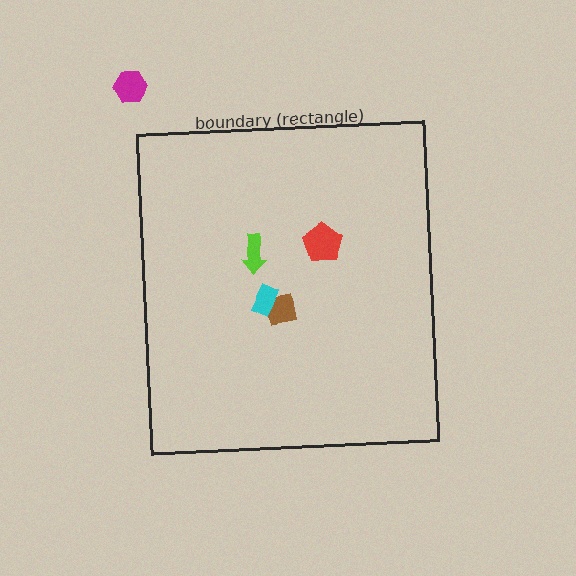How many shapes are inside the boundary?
4 inside, 1 outside.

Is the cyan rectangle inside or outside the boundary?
Inside.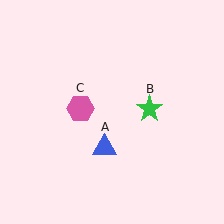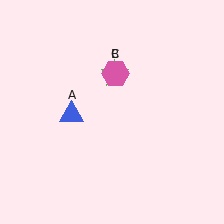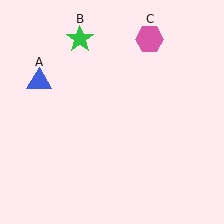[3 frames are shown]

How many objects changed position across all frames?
3 objects changed position: blue triangle (object A), green star (object B), pink hexagon (object C).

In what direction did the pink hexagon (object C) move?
The pink hexagon (object C) moved up and to the right.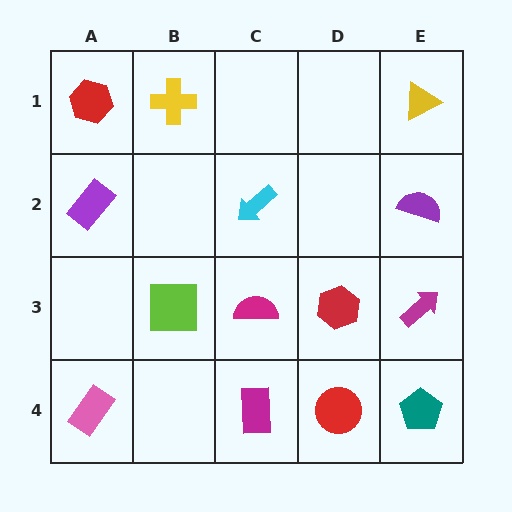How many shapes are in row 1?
3 shapes.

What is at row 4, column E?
A teal pentagon.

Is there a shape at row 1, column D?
No, that cell is empty.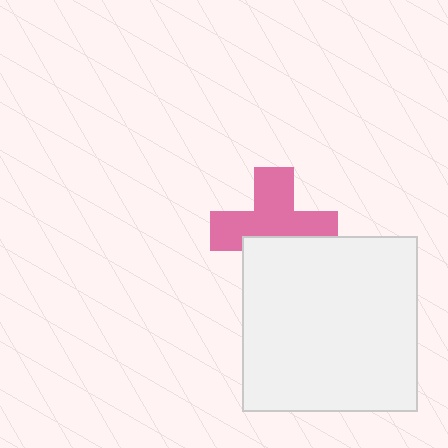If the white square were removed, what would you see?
You would see the complete pink cross.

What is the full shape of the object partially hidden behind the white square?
The partially hidden object is a pink cross.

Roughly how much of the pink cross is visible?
About half of it is visible (roughly 62%).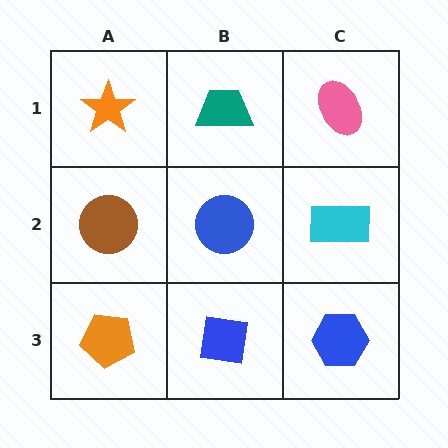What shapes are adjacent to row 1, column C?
A cyan rectangle (row 2, column C), a teal trapezoid (row 1, column B).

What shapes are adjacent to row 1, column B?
A blue circle (row 2, column B), an orange star (row 1, column A), a pink ellipse (row 1, column C).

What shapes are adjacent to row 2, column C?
A pink ellipse (row 1, column C), a blue hexagon (row 3, column C), a blue circle (row 2, column B).